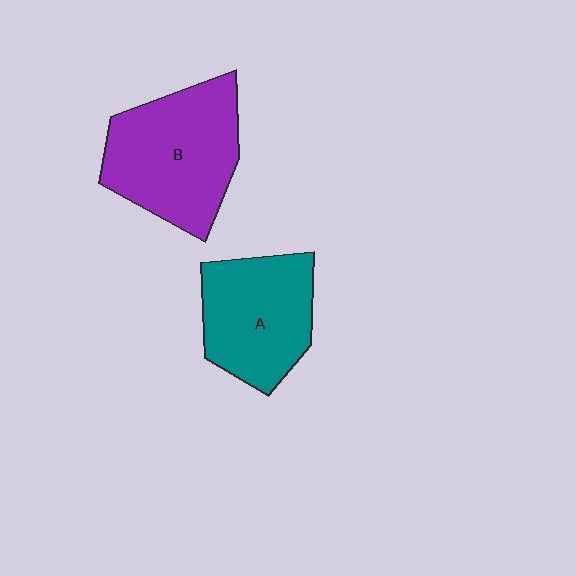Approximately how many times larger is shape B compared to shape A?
Approximately 1.2 times.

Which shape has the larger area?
Shape B (purple).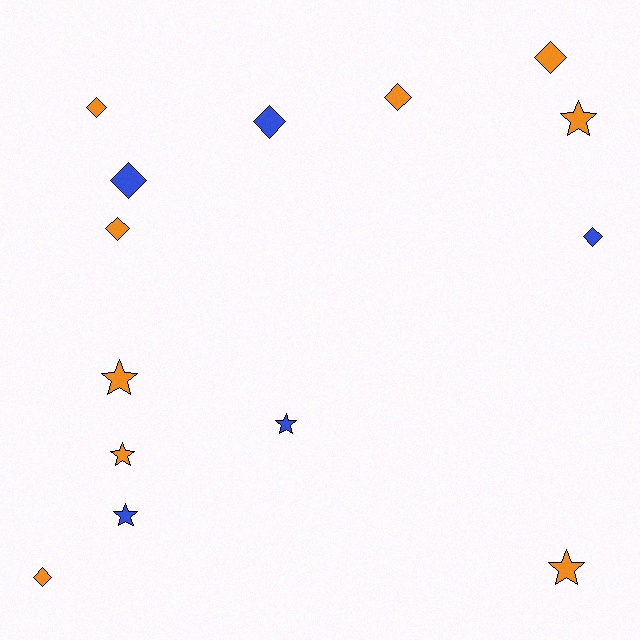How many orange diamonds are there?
There are 5 orange diamonds.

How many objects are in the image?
There are 14 objects.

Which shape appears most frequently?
Diamond, with 8 objects.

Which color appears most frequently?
Orange, with 9 objects.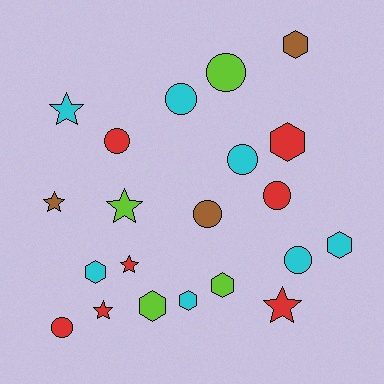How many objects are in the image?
There are 21 objects.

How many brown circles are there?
There is 1 brown circle.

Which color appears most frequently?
Cyan, with 7 objects.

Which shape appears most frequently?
Circle, with 8 objects.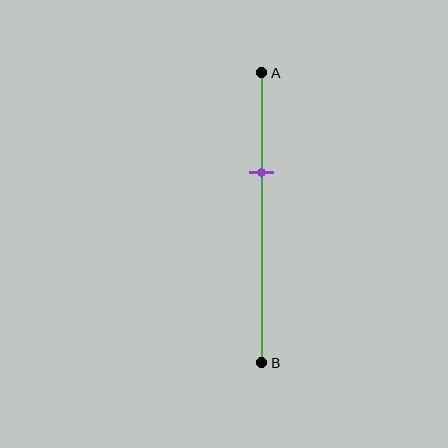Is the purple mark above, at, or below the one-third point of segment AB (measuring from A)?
The purple mark is approximately at the one-third point of segment AB.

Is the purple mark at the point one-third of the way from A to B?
Yes, the mark is approximately at the one-third point.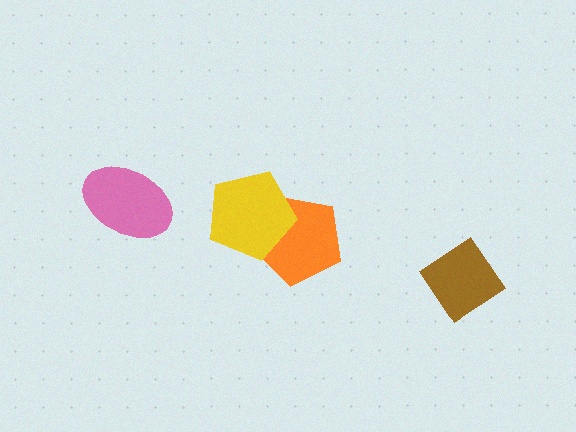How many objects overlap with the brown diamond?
0 objects overlap with the brown diamond.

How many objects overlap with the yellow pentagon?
1 object overlaps with the yellow pentagon.